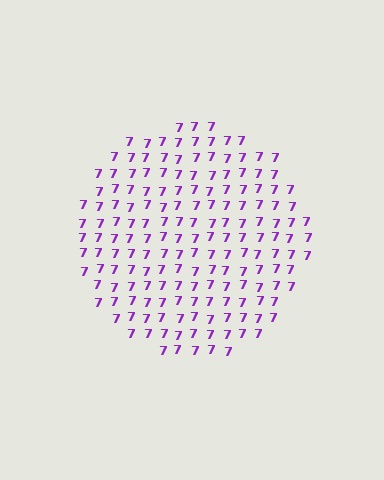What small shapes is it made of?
It is made of small digit 7's.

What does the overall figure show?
The overall figure shows a circle.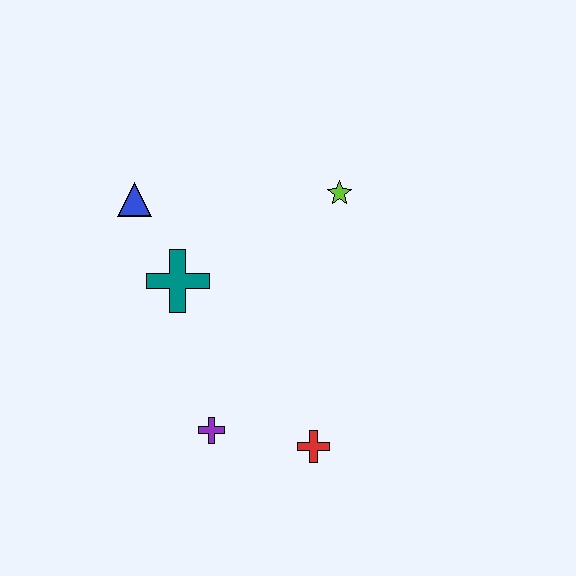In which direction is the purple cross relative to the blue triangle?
The purple cross is below the blue triangle.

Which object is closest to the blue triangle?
The teal cross is closest to the blue triangle.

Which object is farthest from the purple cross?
The lime star is farthest from the purple cross.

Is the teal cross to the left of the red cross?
Yes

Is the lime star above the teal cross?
Yes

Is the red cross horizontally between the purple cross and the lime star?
Yes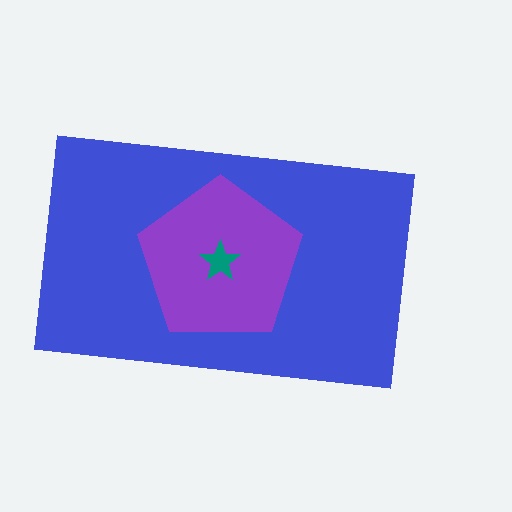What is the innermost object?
The teal star.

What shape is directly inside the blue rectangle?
The purple pentagon.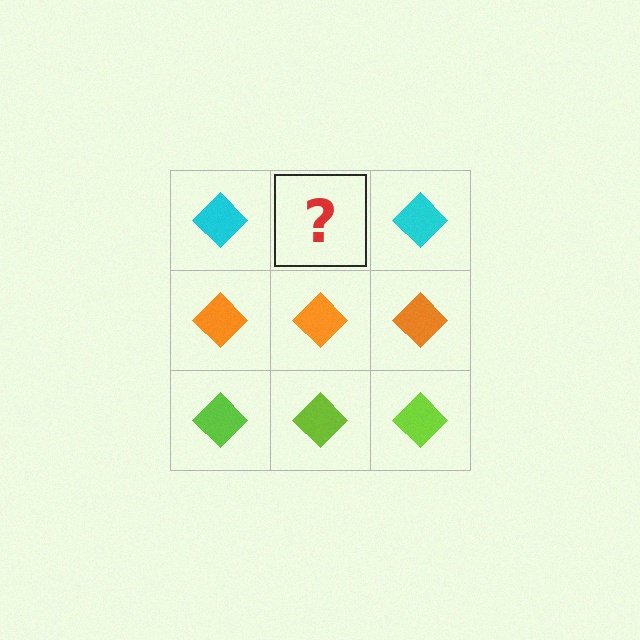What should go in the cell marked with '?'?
The missing cell should contain a cyan diamond.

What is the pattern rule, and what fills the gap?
The rule is that each row has a consistent color. The gap should be filled with a cyan diamond.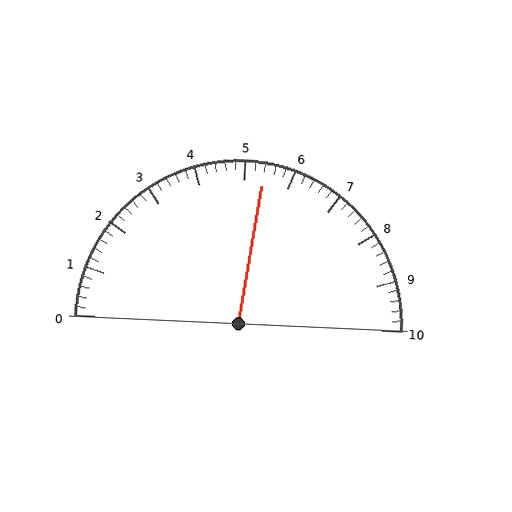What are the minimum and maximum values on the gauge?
The gauge ranges from 0 to 10.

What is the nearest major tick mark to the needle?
The nearest major tick mark is 5.